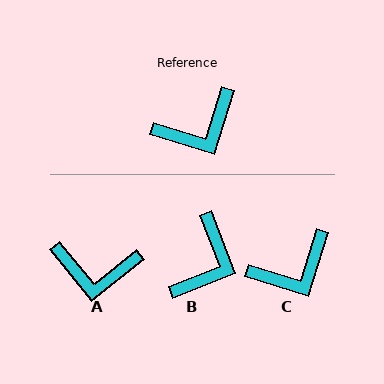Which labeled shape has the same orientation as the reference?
C.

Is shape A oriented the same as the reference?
No, it is off by about 34 degrees.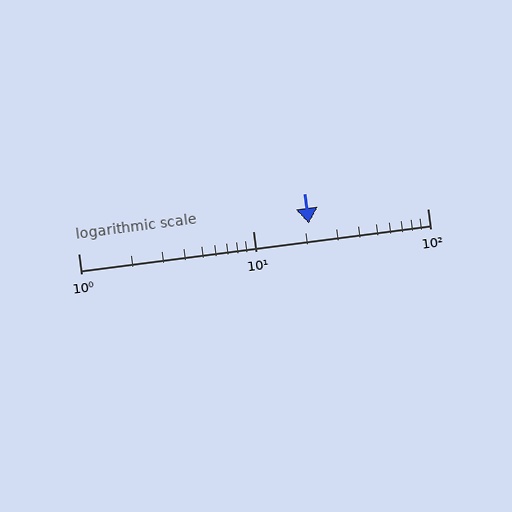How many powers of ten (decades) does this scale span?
The scale spans 2 decades, from 1 to 100.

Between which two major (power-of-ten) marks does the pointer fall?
The pointer is between 10 and 100.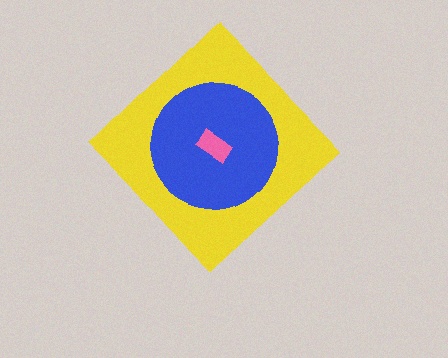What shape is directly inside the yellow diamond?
The blue circle.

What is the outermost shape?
The yellow diamond.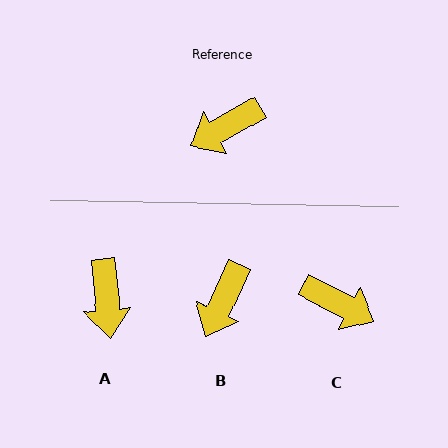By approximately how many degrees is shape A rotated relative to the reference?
Approximately 66 degrees counter-clockwise.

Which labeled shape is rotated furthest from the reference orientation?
C, about 124 degrees away.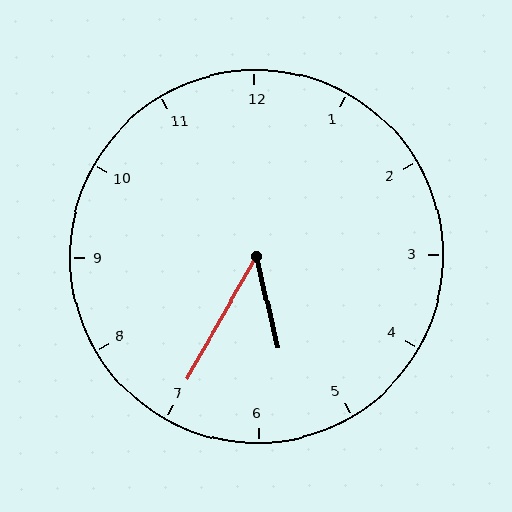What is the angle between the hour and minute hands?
Approximately 42 degrees.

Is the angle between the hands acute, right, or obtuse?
It is acute.